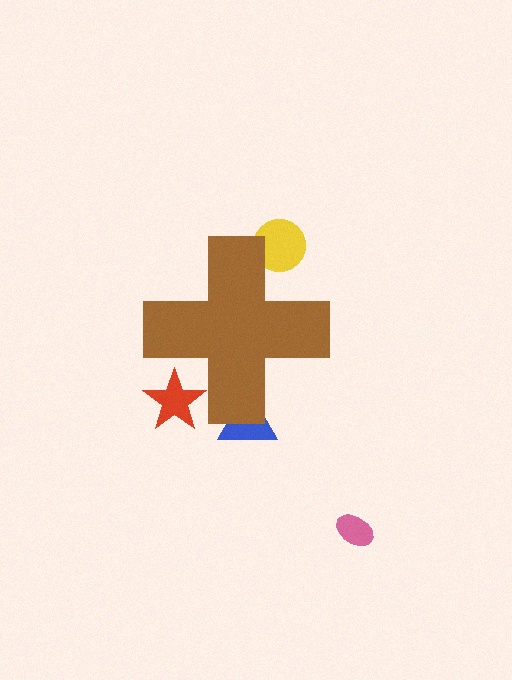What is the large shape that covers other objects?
A brown cross.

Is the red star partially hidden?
Yes, the red star is partially hidden behind the brown cross.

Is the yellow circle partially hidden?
Yes, the yellow circle is partially hidden behind the brown cross.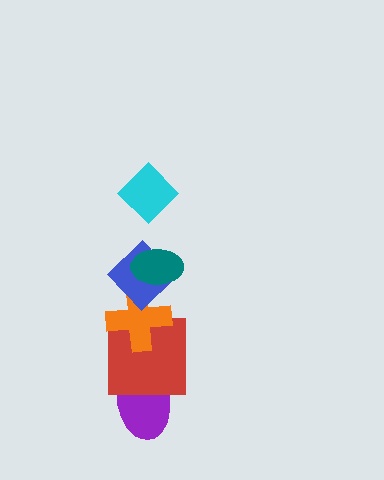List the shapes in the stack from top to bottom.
From top to bottom: the cyan diamond, the teal ellipse, the blue diamond, the orange cross, the red square, the purple ellipse.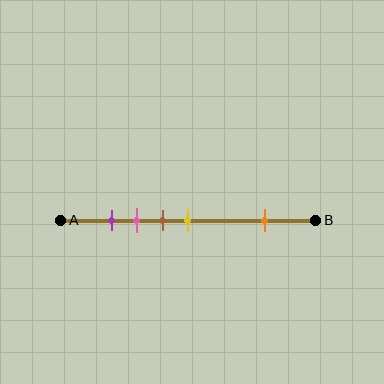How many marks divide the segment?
There are 5 marks dividing the segment.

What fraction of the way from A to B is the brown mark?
The brown mark is approximately 40% (0.4) of the way from A to B.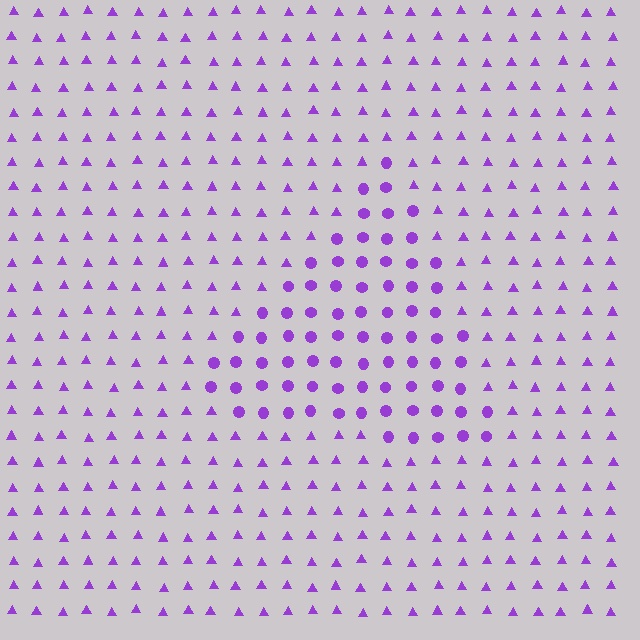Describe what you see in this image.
The image is filled with small purple elements arranged in a uniform grid. A triangle-shaped region contains circles, while the surrounding area contains triangles. The boundary is defined purely by the change in element shape.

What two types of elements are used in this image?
The image uses circles inside the triangle region and triangles outside it.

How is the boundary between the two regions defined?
The boundary is defined by a change in element shape: circles inside vs. triangles outside. All elements share the same color and spacing.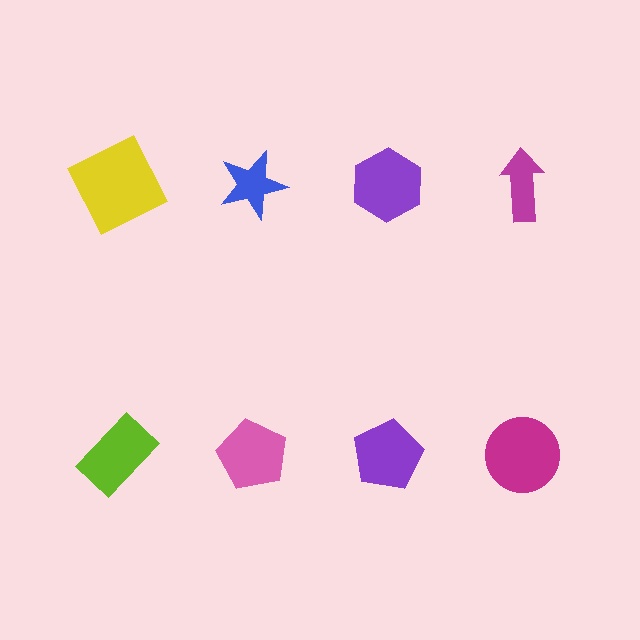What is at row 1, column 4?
A magenta arrow.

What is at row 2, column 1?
A lime rectangle.